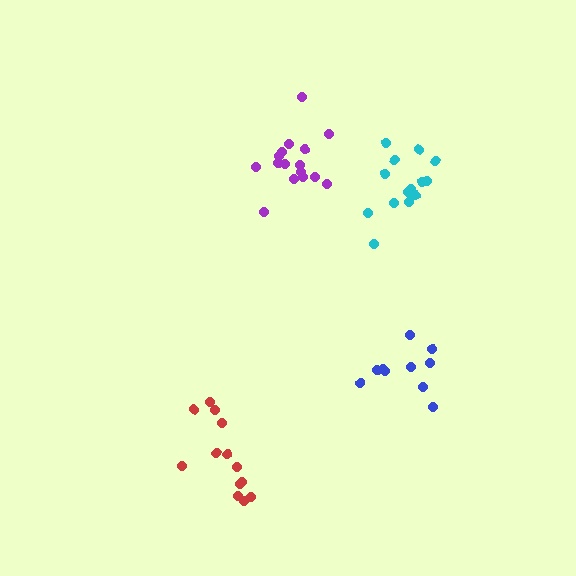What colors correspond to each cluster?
The clusters are colored: cyan, blue, purple, red.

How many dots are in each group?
Group 1: 15 dots, Group 2: 10 dots, Group 3: 16 dots, Group 4: 13 dots (54 total).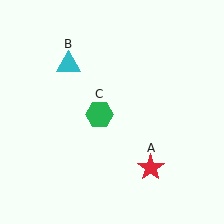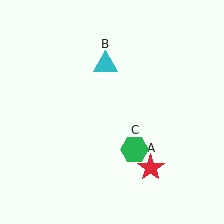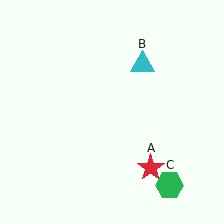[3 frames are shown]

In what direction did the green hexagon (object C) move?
The green hexagon (object C) moved down and to the right.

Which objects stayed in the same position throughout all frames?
Red star (object A) remained stationary.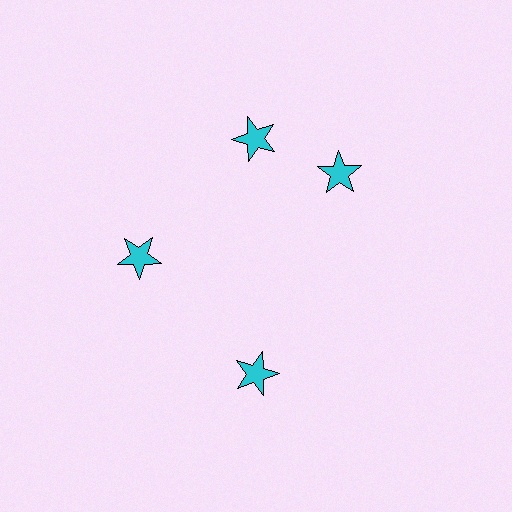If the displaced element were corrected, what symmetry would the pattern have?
It would have 4-fold rotational symmetry — the pattern would map onto itself every 90 degrees.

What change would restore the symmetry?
The symmetry would be restored by rotating it back into even spacing with its neighbors so that all 4 stars sit at equal angles and equal distance from the center.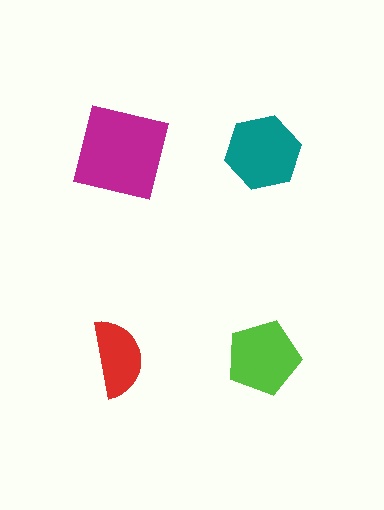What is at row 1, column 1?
A magenta square.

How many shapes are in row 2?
2 shapes.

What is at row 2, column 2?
A lime pentagon.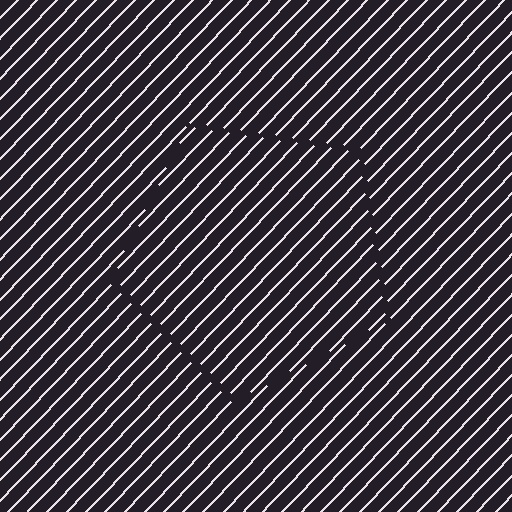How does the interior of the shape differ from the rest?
The interior of the shape contains the same grating, shifted by half a period — the contour is defined by the phase discontinuity where line-ends from the inner and outer gratings abut.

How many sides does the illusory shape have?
5 sides — the line-ends trace a pentagon.